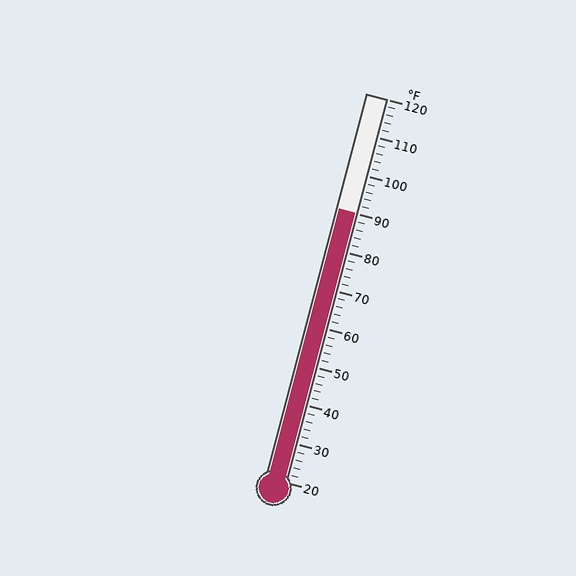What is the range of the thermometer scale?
The thermometer scale ranges from 20°F to 120°F.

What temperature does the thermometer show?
The thermometer shows approximately 90°F.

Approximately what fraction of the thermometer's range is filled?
The thermometer is filled to approximately 70% of its range.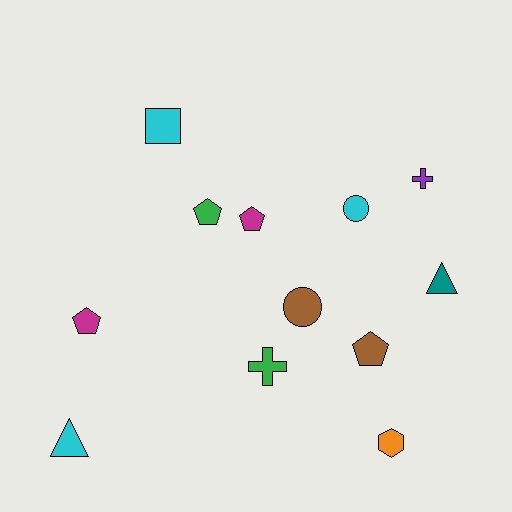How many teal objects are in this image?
There is 1 teal object.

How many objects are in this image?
There are 12 objects.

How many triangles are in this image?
There are 2 triangles.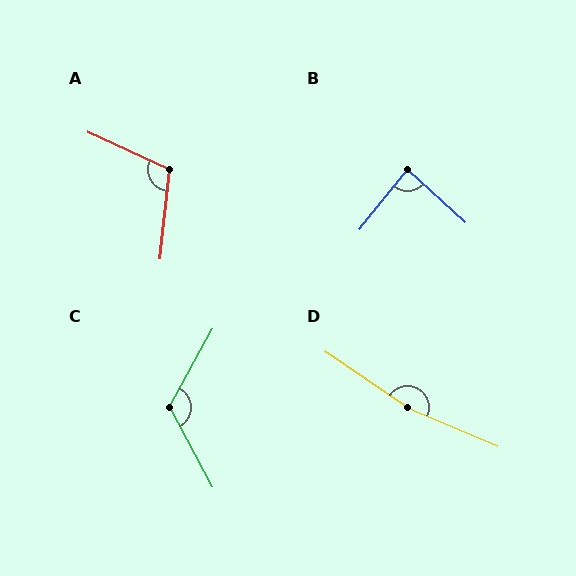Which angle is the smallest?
B, at approximately 86 degrees.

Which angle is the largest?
D, at approximately 168 degrees.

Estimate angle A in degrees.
Approximately 109 degrees.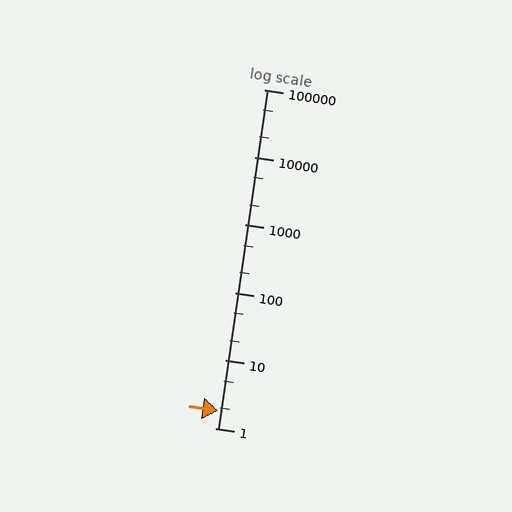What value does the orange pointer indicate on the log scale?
The pointer indicates approximately 1.8.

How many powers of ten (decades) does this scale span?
The scale spans 5 decades, from 1 to 100000.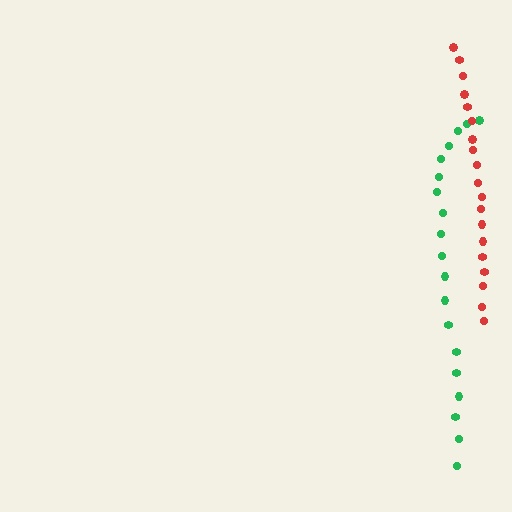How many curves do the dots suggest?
There are 2 distinct paths.